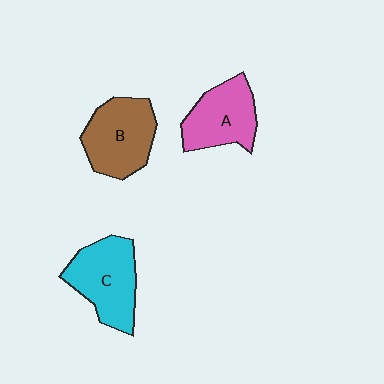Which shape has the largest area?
Shape C (cyan).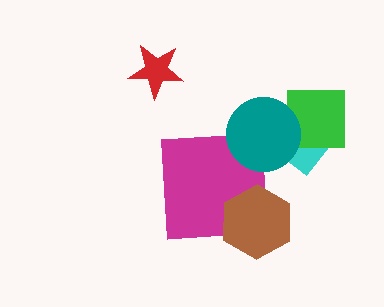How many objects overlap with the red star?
0 objects overlap with the red star.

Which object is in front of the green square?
The teal circle is in front of the green square.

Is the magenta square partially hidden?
Yes, it is partially covered by another shape.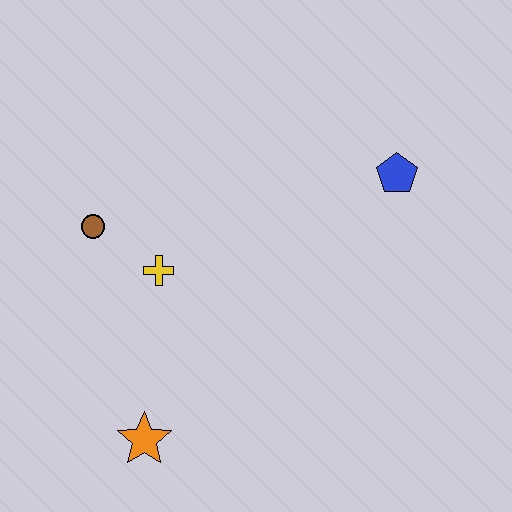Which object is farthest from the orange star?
The blue pentagon is farthest from the orange star.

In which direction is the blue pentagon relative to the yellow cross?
The blue pentagon is to the right of the yellow cross.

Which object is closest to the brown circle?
The yellow cross is closest to the brown circle.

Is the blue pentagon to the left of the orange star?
No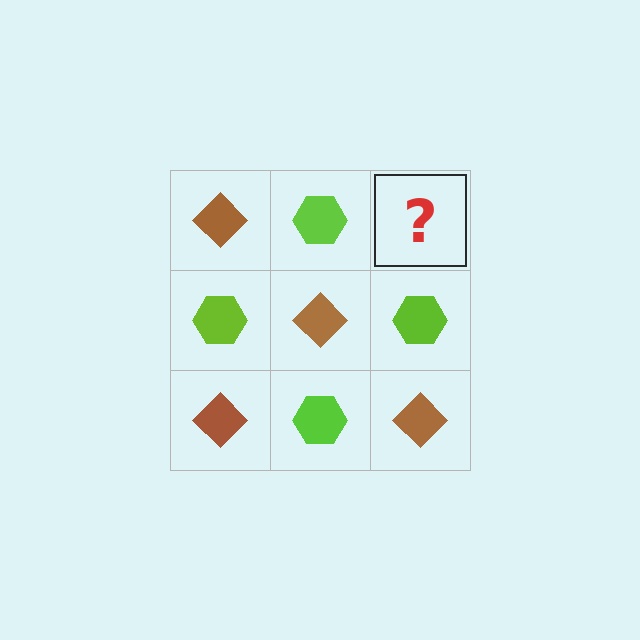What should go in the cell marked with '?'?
The missing cell should contain a brown diamond.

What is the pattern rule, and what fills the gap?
The rule is that it alternates brown diamond and lime hexagon in a checkerboard pattern. The gap should be filled with a brown diamond.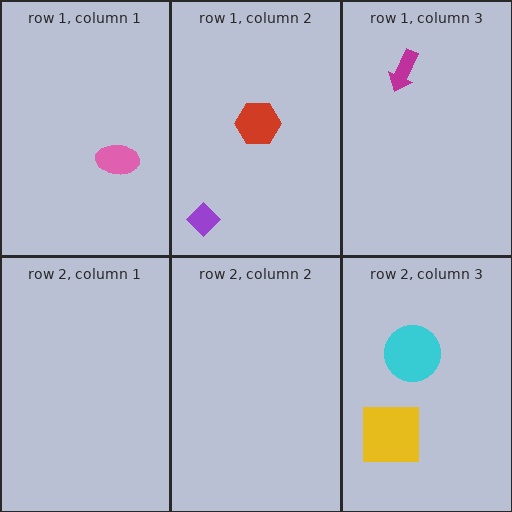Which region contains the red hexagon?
The row 1, column 2 region.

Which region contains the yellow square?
The row 2, column 3 region.